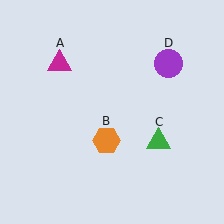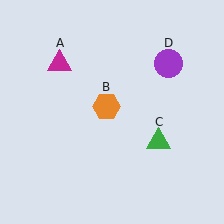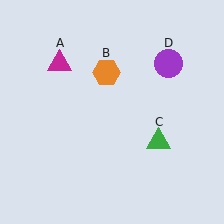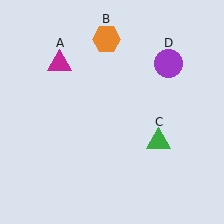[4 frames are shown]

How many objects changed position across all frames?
1 object changed position: orange hexagon (object B).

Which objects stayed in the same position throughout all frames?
Magenta triangle (object A) and green triangle (object C) and purple circle (object D) remained stationary.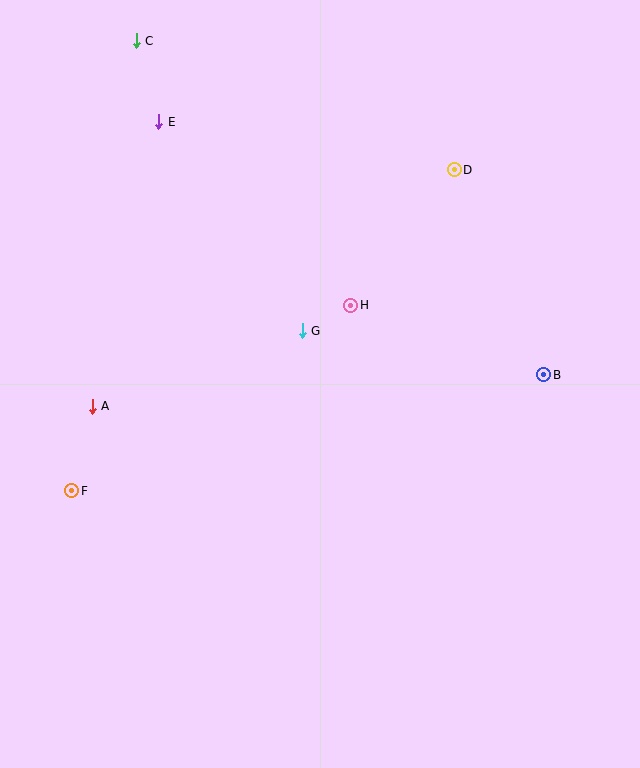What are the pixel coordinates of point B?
Point B is at (544, 375).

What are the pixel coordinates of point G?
Point G is at (302, 331).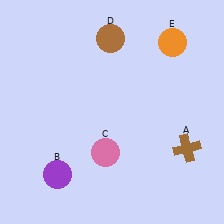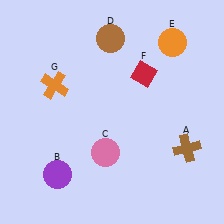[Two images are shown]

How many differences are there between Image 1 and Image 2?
There are 2 differences between the two images.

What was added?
A red diamond (F), an orange cross (G) were added in Image 2.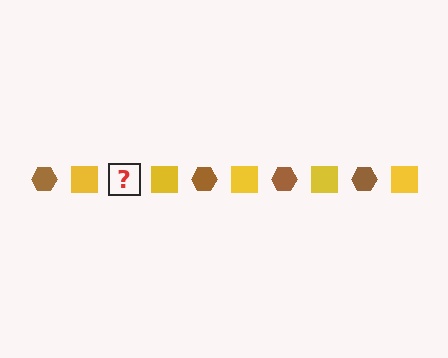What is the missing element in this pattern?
The missing element is a brown hexagon.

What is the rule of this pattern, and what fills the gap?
The rule is that the pattern alternates between brown hexagon and yellow square. The gap should be filled with a brown hexagon.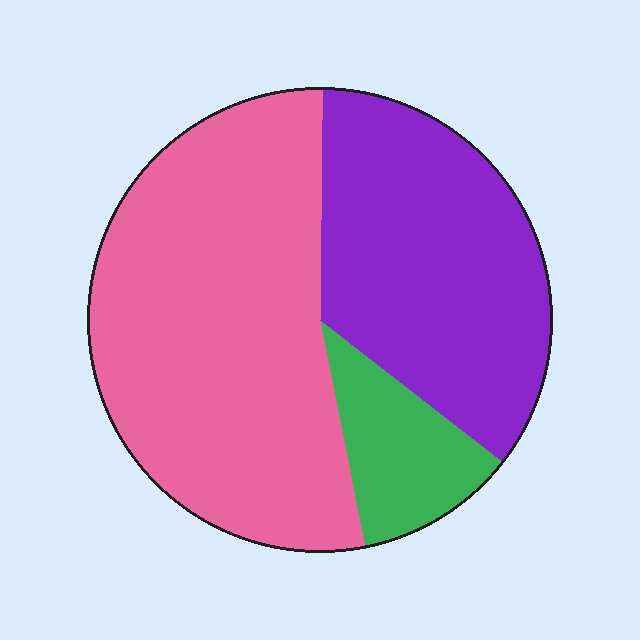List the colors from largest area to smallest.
From largest to smallest: pink, purple, green.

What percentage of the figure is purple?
Purple covers about 35% of the figure.